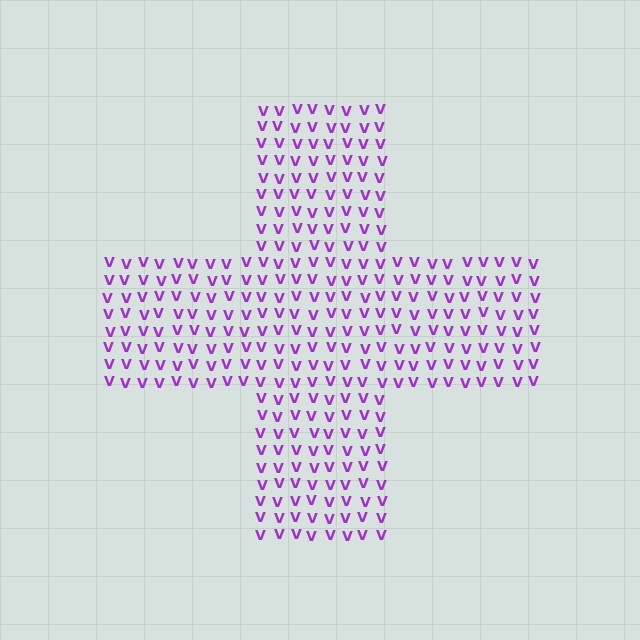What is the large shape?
The large shape is a cross.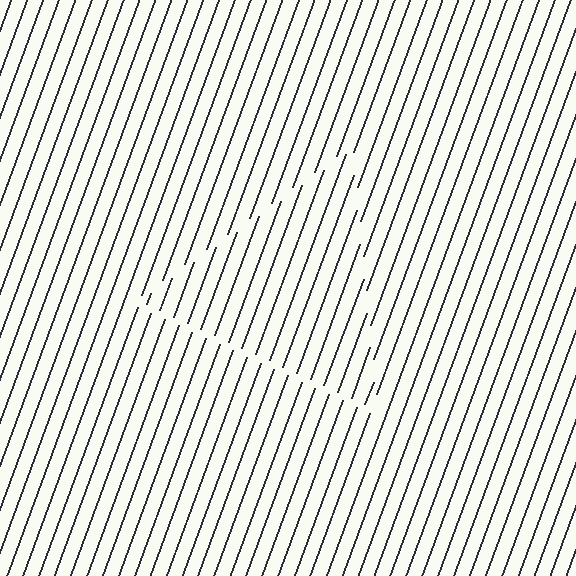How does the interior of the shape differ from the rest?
The interior of the shape contains the same grating, shifted by half a period — the contour is defined by the phase discontinuity where line-ends from the inner and outer gratings abut.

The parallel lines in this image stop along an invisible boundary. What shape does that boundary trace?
An illusory triangle. The interior of the shape contains the same grating, shifted by half a period — the contour is defined by the phase discontinuity where line-ends from the inner and outer gratings abut.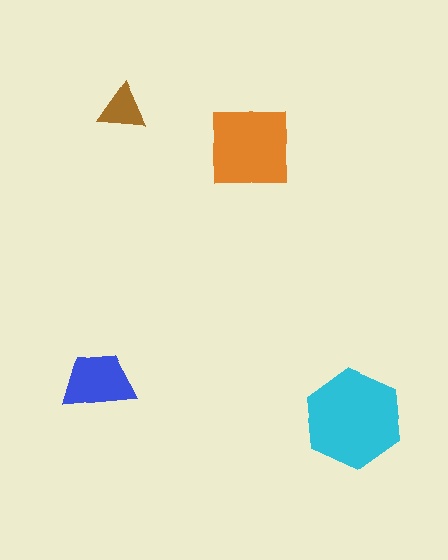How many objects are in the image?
There are 4 objects in the image.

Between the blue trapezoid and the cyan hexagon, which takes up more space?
The cyan hexagon.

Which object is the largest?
The cyan hexagon.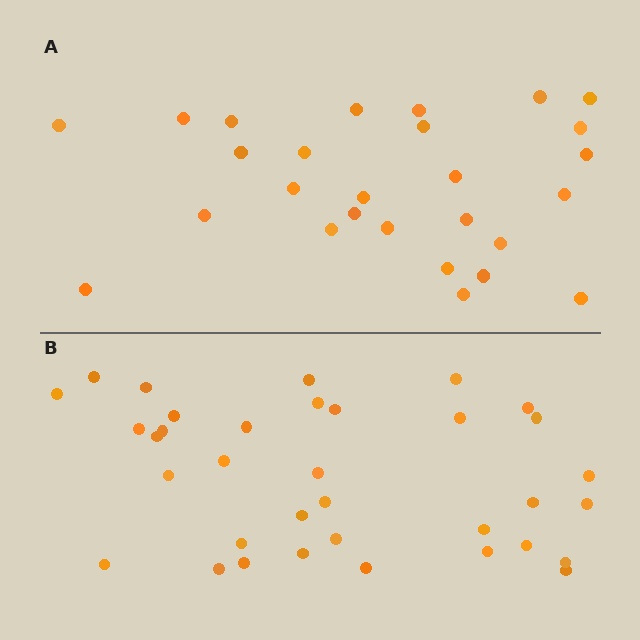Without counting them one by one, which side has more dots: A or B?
Region B (the bottom region) has more dots.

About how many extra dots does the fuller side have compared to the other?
Region B has roughly 8 or so more dots than region A.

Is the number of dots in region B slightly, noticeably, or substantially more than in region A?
Region B has noticeably more, but not dramatically so. The ratio is roughly 1.3 to 1.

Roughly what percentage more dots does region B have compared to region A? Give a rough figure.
About 30% more.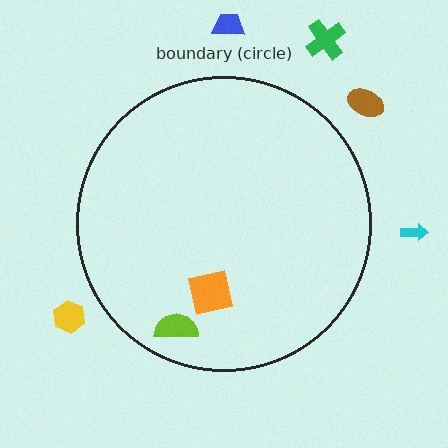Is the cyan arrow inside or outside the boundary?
Outside.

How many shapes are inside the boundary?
2 inside, 5 outside.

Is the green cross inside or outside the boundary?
Outside.